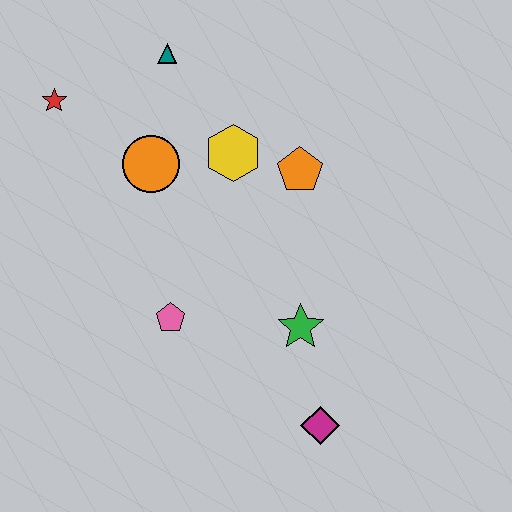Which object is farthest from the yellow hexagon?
The magenta diamond is farthest from the yellow hexagon.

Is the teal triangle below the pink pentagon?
No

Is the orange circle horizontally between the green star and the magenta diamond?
No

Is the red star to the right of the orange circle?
No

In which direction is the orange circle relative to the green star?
The orange circle is above the green star.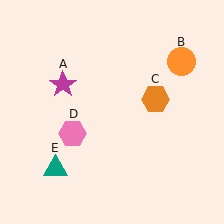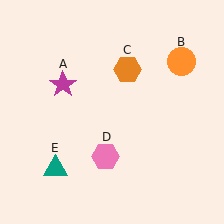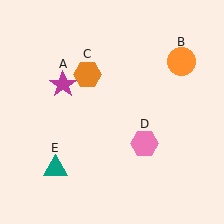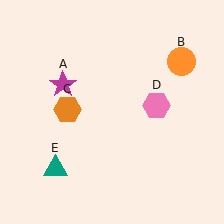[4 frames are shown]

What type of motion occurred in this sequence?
The orange hexagon (object C), pink hexagon (object D) rotated counterclockwise around the center of the scene.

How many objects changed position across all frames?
2 objects changed position: orange hexagon (object C), pink hexagon (object D).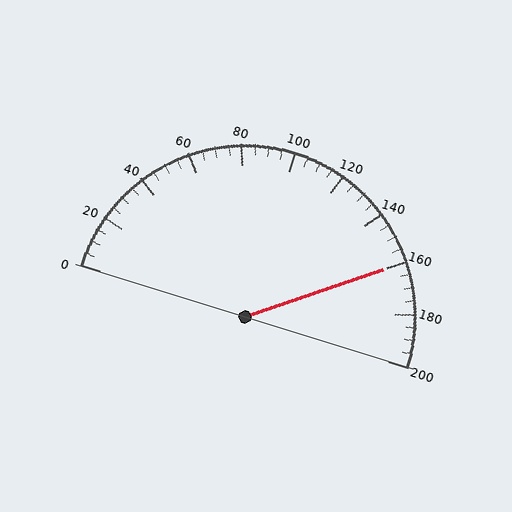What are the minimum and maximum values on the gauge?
The gauge ranges from 0 to 200.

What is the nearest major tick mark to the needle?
The nearest major tick mark is 160.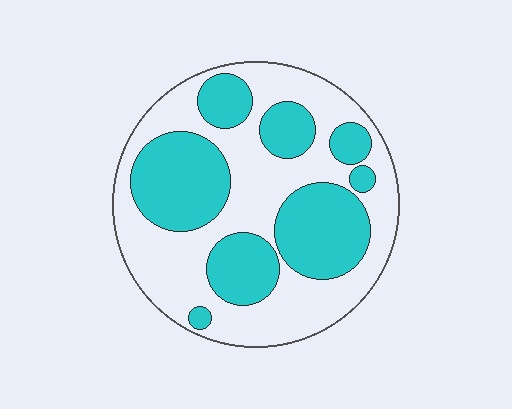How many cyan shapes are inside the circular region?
8.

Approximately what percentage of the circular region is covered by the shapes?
Approximately 40%.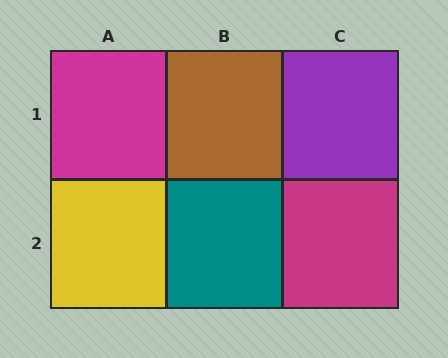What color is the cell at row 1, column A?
Magenta.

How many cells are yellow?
1 cell is yellow.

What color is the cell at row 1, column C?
Purple.